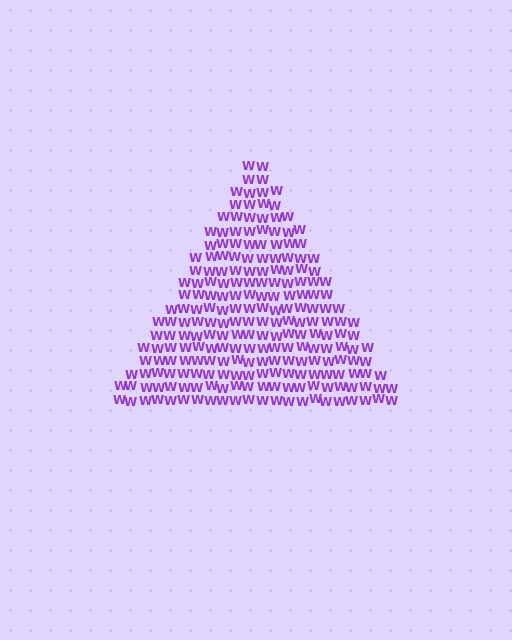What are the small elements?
The small elements are letter W's.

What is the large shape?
The large shape is a triangle.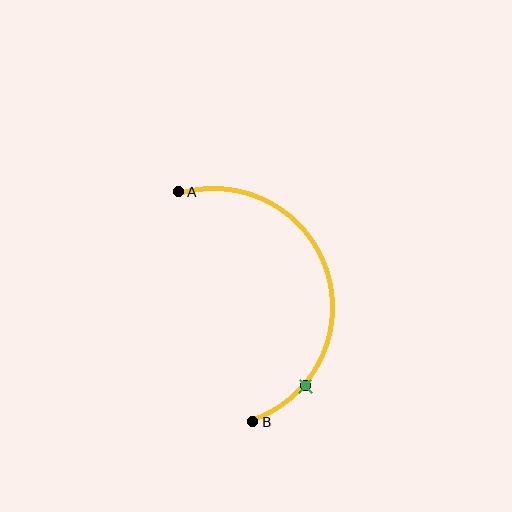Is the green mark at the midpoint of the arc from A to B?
No. The green mark lies on the arc but is closer to endpoint B. The arc midpoint would be at the point on the curve equidistant along the arc from both A and B.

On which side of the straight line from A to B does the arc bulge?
The arc bulges to the right of the straight line connecting A and B.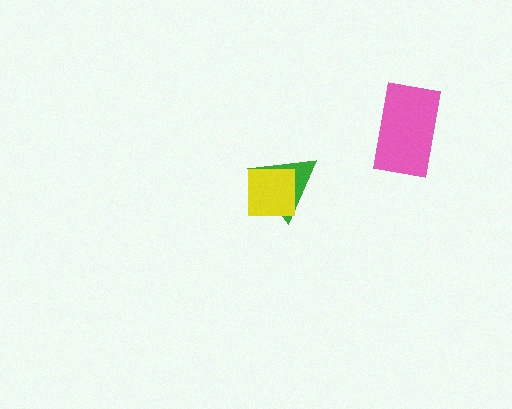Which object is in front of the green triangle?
The yellow square is in front of the green triangle.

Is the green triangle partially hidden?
Yes, it is partially covered by another shape.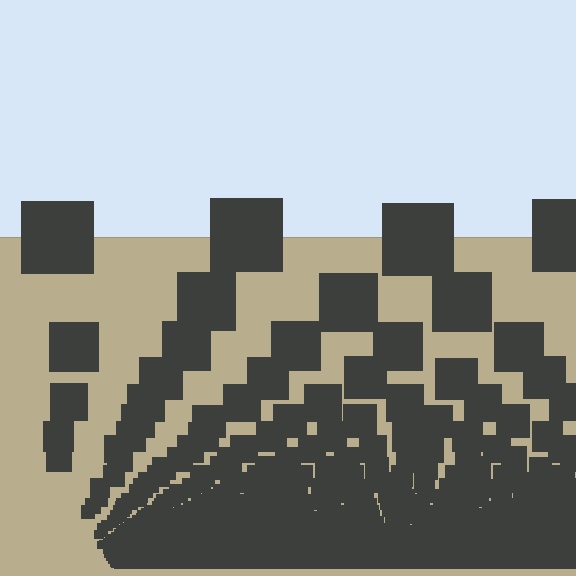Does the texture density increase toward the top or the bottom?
Density increases toward the bottom.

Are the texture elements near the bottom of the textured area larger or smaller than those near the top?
Smaller. The gradient is inverted — elements near the bottom are smaller and denser.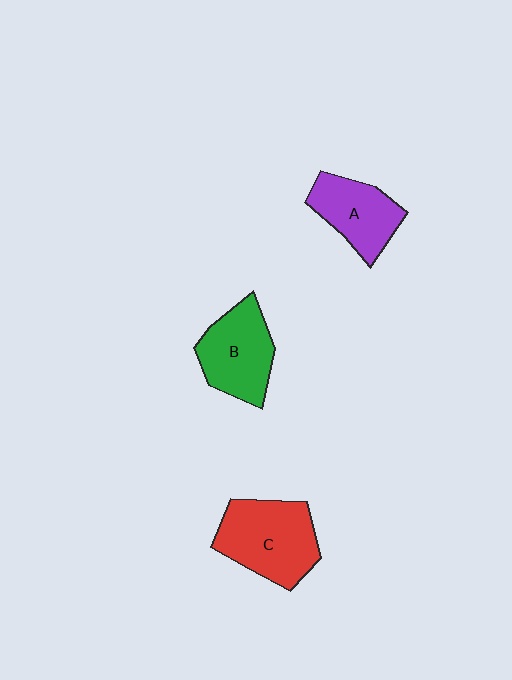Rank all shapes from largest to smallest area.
From largest to smallest: C (red), B (green), A (purple).